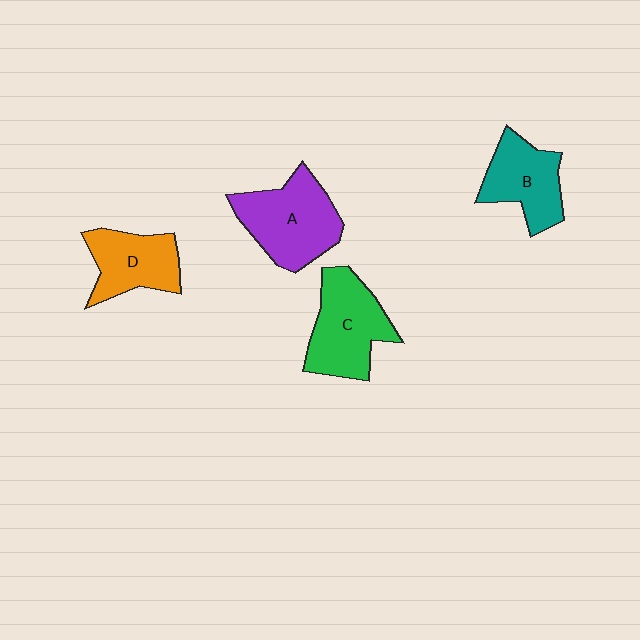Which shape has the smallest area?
Shape D (orange).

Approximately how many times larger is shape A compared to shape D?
Approximately 1.3 times.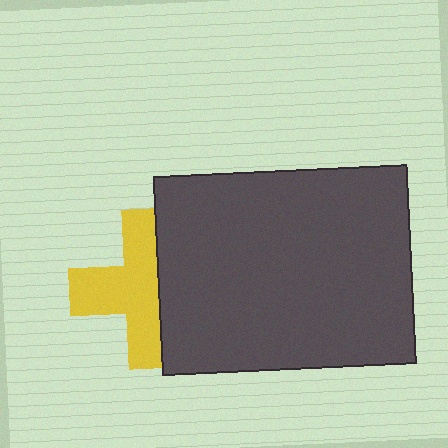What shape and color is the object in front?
The object in front is a dark gray rectangle.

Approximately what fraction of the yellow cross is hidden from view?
Roughly 39% of the yellow cross is hidden behind the dark gray rectangle.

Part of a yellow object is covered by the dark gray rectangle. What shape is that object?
It is a cross.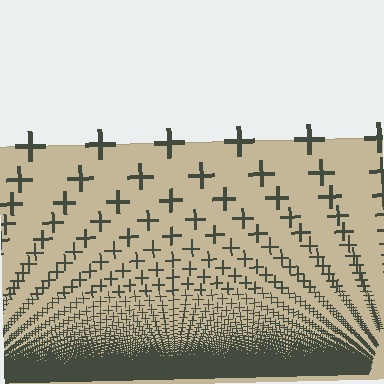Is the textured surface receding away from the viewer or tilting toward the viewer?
The surface appears to tilt toward the viewer. Texture elements get larger and sparser toward the top.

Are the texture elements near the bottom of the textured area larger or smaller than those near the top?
Smaller. The gradient is inverted — elements near the bottom are smaller and denser.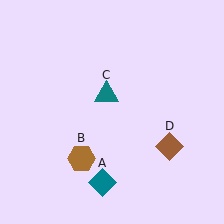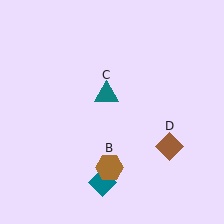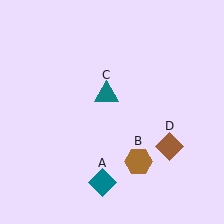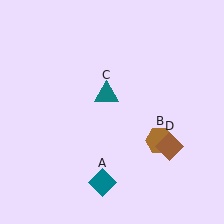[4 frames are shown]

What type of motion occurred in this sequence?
The brown hexagon (object B) rotated counterclockwise around the center of the scene.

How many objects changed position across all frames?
1 object changed position: brown hexagon (object B).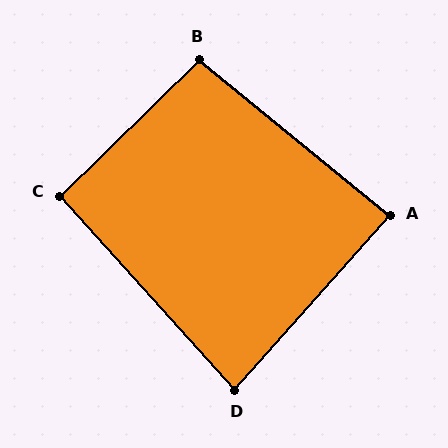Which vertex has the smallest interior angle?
D, at approximately 84 degrees.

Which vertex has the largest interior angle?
B, at approximately 96 degrees.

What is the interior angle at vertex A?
Approximately 88 degrees (approximately right).